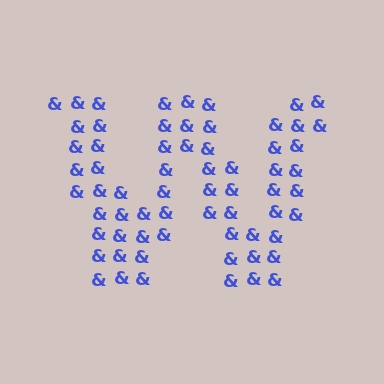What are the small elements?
The small elements are ampersands.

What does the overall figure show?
The overall figure shows the letter W.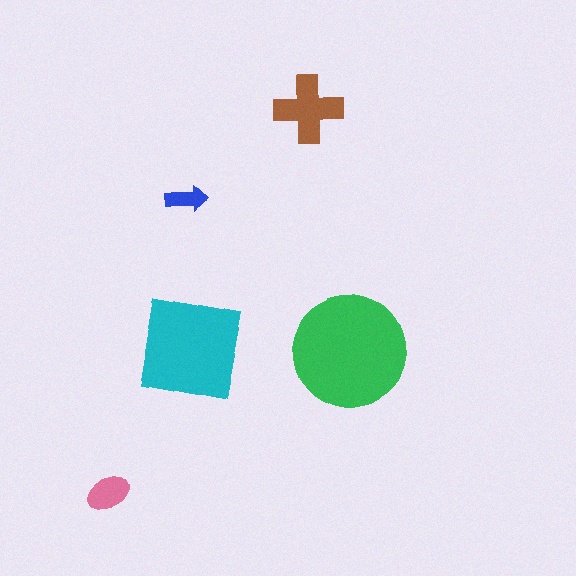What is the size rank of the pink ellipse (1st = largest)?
4th.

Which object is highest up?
The brown cross is topmost.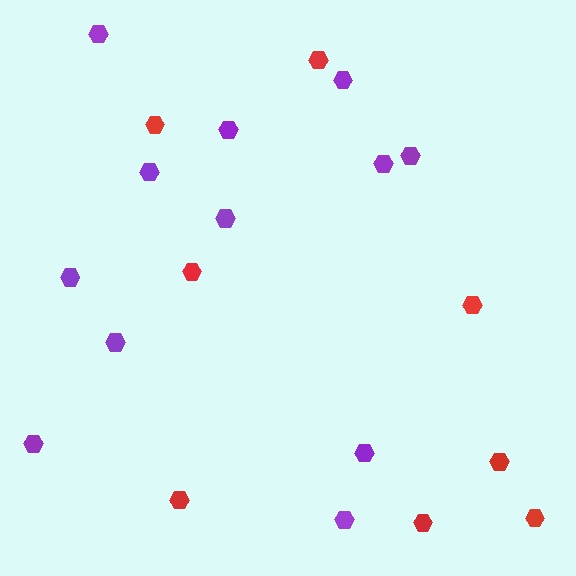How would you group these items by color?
There are 2 groups: one group of red hexagons (8) and one group of purple hexagons (12).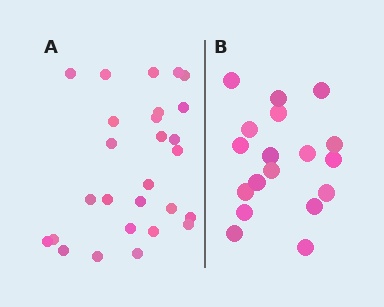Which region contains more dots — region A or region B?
Region A (the left region) has more dots.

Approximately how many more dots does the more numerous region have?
Region A has roughly 8 or so more dots than region B.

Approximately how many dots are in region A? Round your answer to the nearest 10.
About 30 dots. (The exact count is 27, which rounds to 30.)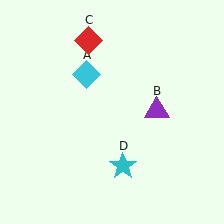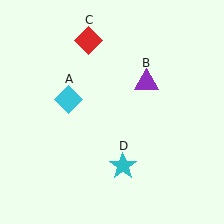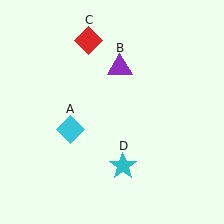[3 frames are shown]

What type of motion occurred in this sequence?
The cyan diamond (object A), purple triangle (object B) rotated counterclockwise around the center of the scene.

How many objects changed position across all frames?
2 objects changed position: cyan diamond (object A), purple triangle (object B).